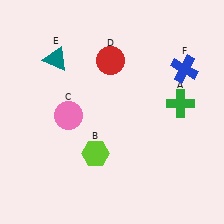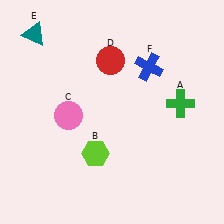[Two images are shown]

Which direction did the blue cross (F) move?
The blue cross (F) moved left.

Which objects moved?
The objects that moved are: the teal triangle (E), the blue cross (F).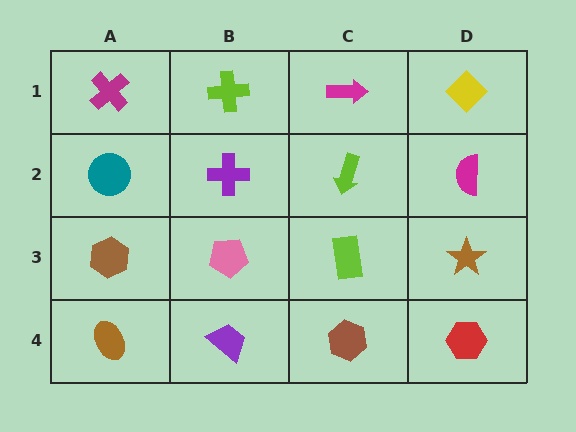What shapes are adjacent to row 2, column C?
A magenta arrow (row 1, column C), a lime rectangle (row 3, column C), a purple cross (row 2, column B), a magenta semicircle (row 2, column D).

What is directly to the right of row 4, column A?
A purple trapezoid.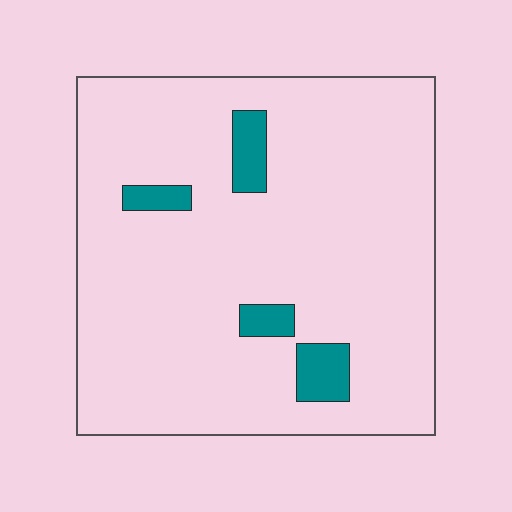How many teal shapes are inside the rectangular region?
4.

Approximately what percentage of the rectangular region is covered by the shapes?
Approximately 10%.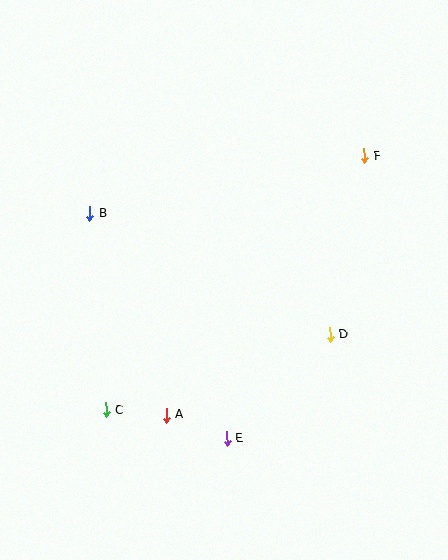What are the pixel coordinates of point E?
Point E is at (227, 438).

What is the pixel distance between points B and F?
The distance between B and F is 281 pixels.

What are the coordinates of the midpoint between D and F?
The midpoint between D and F is at (347, 245).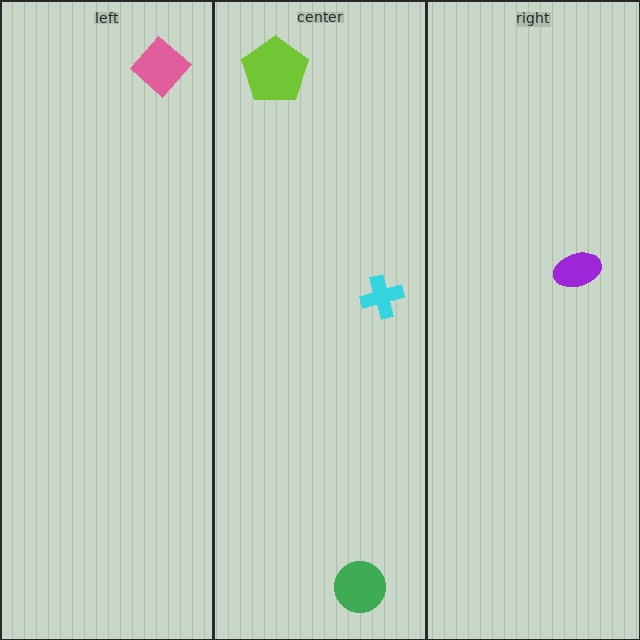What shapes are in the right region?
The purple ellipse.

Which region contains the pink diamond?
The left region.